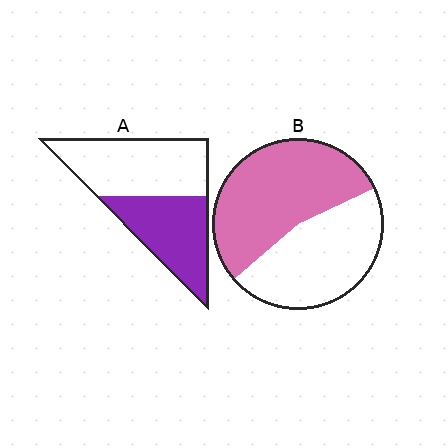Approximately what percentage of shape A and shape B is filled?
A is approximately 45% and B is approximately 55%.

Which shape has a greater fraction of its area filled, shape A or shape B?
Shape B.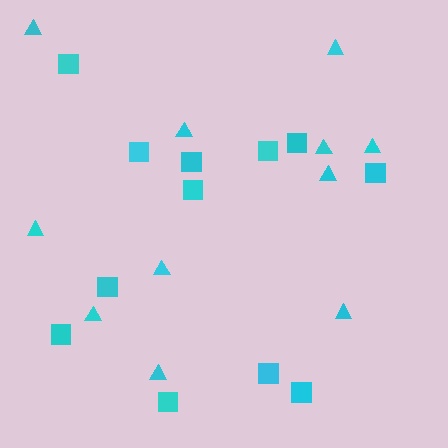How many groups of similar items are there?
There are 2 groups: one group of triangles (11) and one group of squares (12).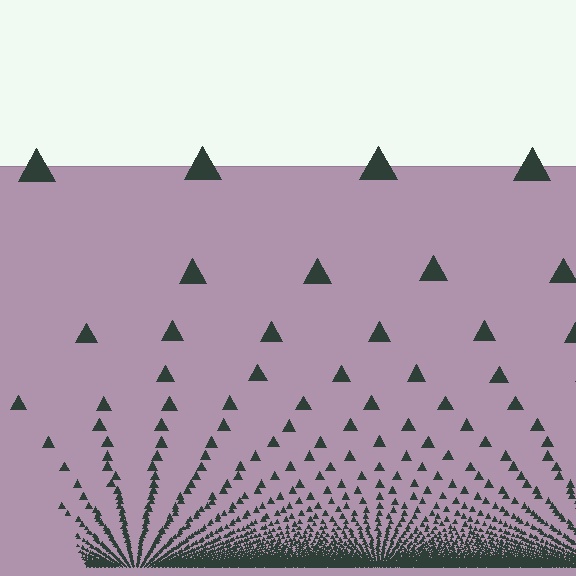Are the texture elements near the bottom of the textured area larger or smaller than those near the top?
Smaller. The gradient is inverted — elements near the bottom are smaller and denser.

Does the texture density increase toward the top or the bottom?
Density increases toward the bottom.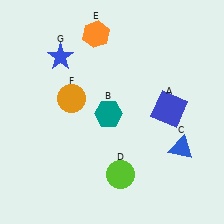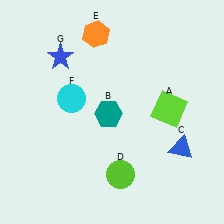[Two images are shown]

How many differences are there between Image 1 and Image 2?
There are 2 differences between the two images.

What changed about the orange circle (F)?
In Image 1, F is orange. In Image 2, it changed to cyan.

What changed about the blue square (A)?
In Image 1, A is blue. In Image 2, it changed to lime.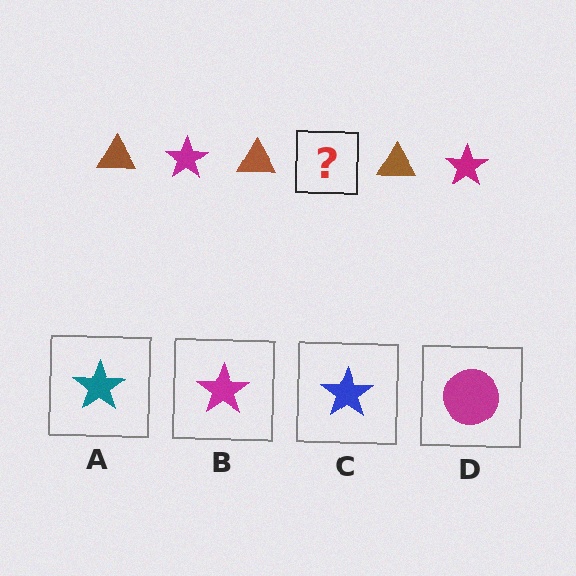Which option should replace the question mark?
Option B.